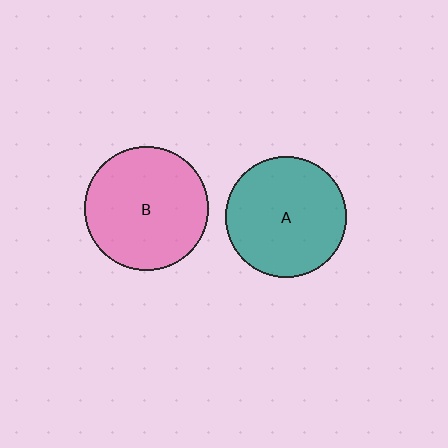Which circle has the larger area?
Circle B (pink).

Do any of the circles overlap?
No, none of the circles overlap.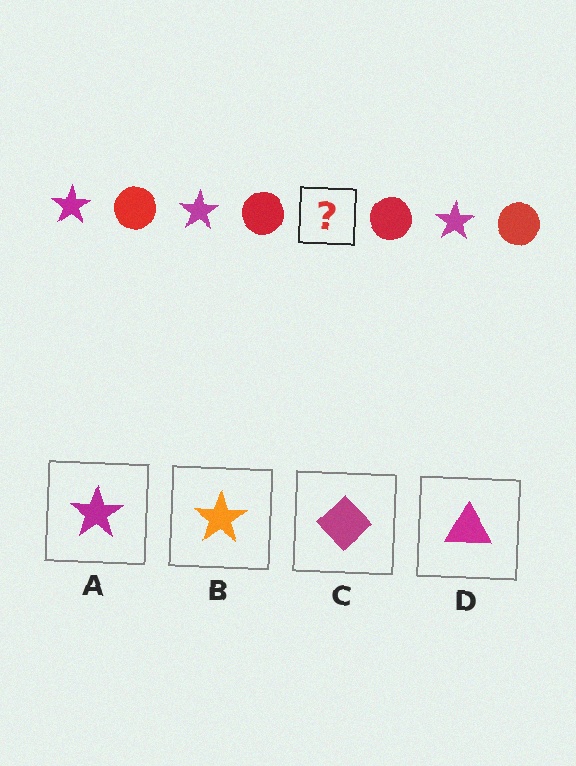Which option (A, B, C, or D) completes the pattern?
A.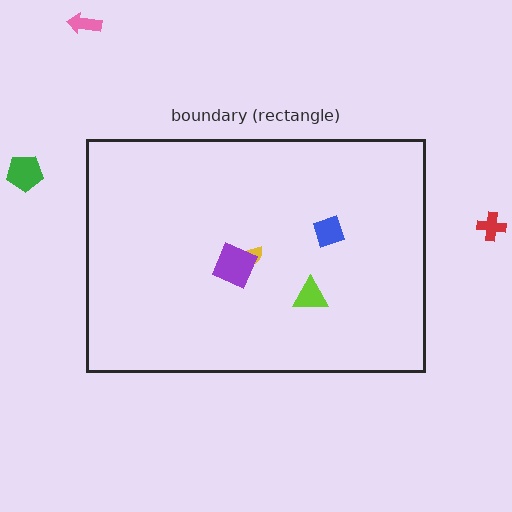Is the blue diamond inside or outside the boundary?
Inside.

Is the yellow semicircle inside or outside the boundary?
Inside.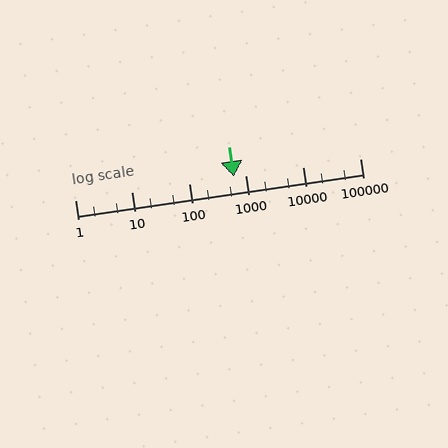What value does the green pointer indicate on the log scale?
The pointer indicates approximately 610.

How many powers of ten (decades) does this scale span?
The scale spans 5 decades, from 1 to 100000.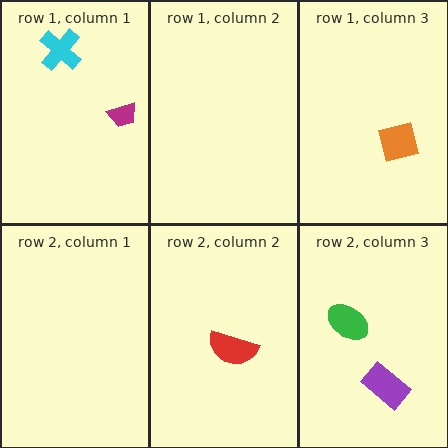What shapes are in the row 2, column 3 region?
The green ellipse, the purple rectangle.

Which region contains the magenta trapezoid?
The row 1, column 1 region.